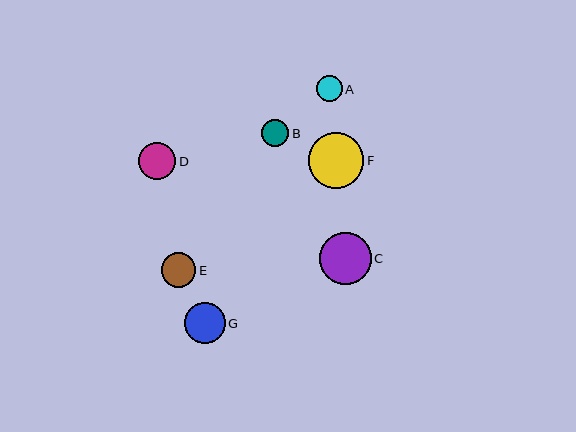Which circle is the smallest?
Circle A is the smallest with a size of approximately 25 pixels.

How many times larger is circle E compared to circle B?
Circle E is approximately 1.3 times the size of circle B.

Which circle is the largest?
Circle F is the largest with a size of approximately 55 pixels.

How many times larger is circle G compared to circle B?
Circle G is approximately 1.5 times the size of circle B.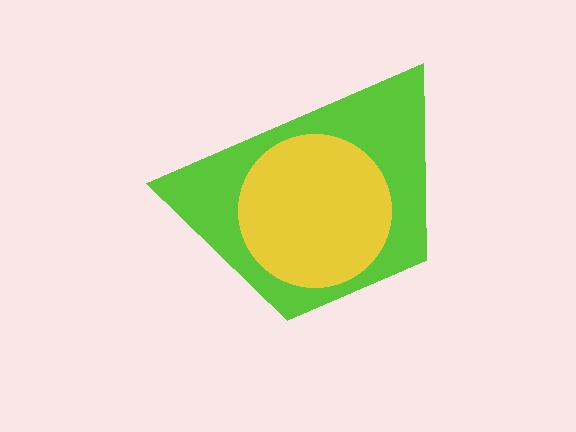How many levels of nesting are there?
2.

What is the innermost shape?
The yellow circle.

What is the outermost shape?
The lime trapezoid.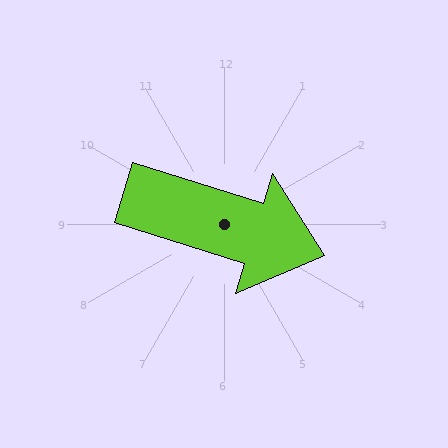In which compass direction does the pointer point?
East.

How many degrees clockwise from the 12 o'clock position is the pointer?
Approximately 107 degrees.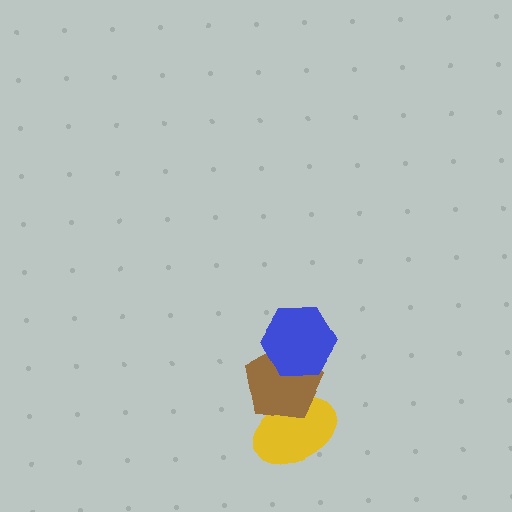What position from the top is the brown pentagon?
The brown pentagon is 2nd from the top.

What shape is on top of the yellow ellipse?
The brown pentagon is on top of the yellow ellipse.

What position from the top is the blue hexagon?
The blue hexagon is 1st from the top.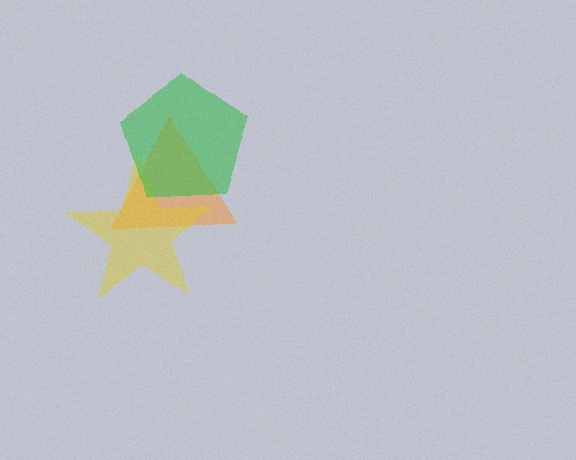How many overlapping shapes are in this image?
There are 3 overlapping shapes in the image.